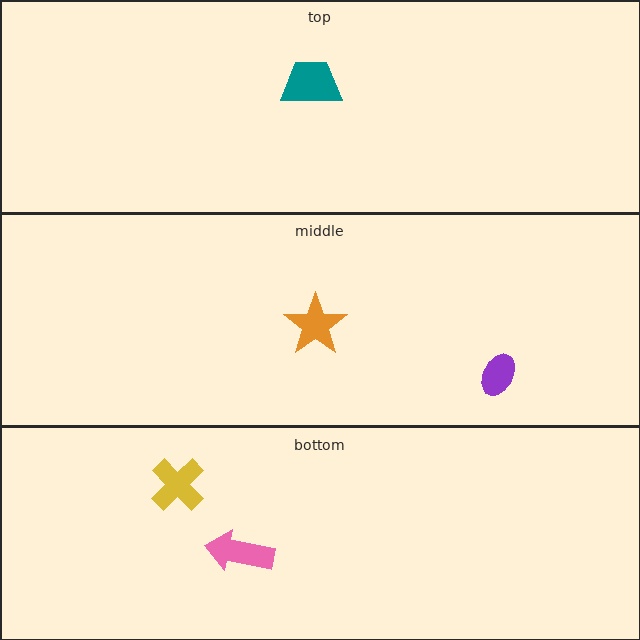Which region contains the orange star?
The middle region.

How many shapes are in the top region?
1.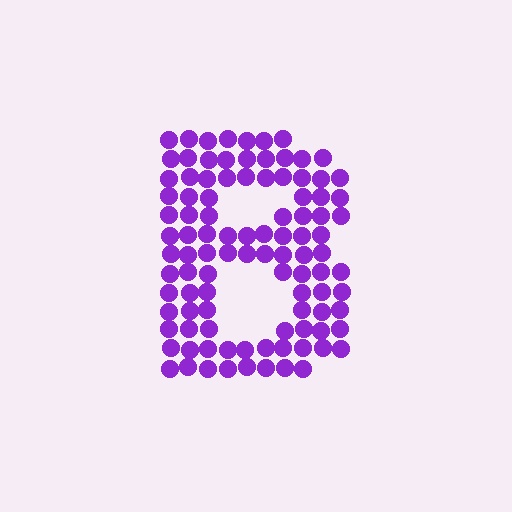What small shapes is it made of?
It is made of small circles.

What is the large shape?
The large shape is the letter B.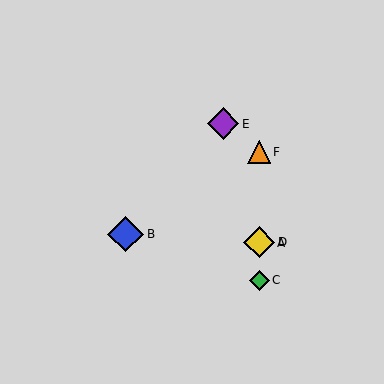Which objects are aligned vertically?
Objects A, C, D, F are aligned vertically.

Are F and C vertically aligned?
Yes, both are at x≈259.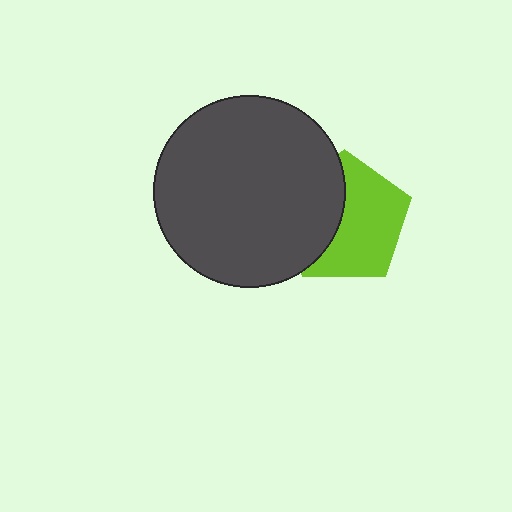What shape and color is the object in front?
The object in front is a dark gray circle.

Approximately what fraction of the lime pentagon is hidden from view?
Roughly 40% of the lime pentagon is hidden behind the dark gray circle.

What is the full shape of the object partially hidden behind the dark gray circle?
The partially hidden object is a lime pentagon.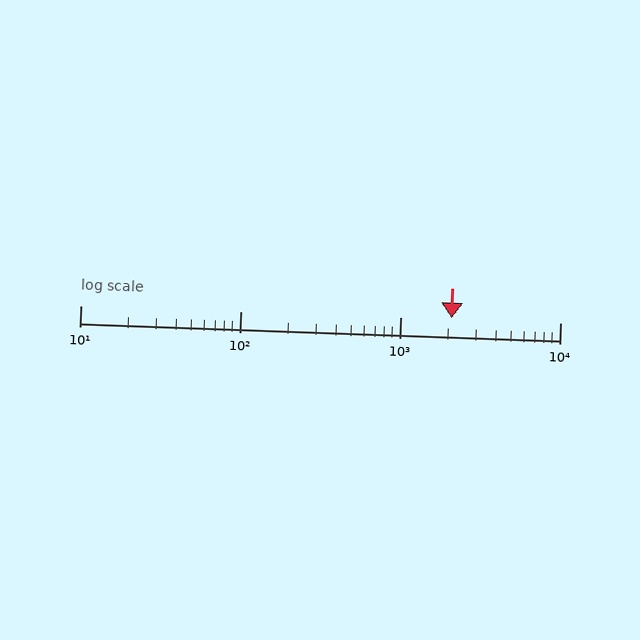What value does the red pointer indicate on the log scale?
The pointer indicates approximately 2100.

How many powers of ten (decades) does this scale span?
The scale spans 3 decades, from 10 to 10000.